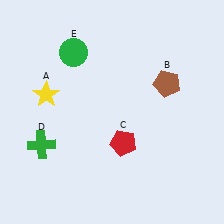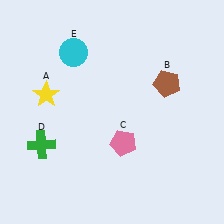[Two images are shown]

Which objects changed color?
C changed from red to pink. E changed from green to cyan.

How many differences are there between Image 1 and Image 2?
There are 2 differences between the two images.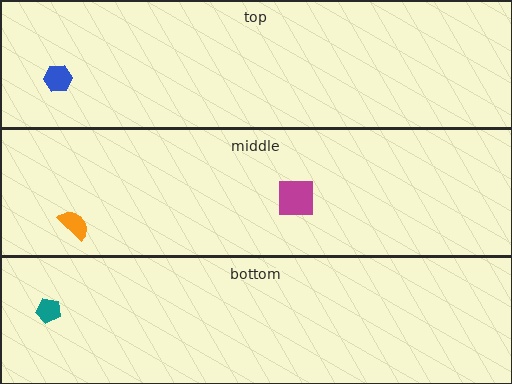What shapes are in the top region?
The blue hexagon.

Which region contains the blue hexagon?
The top region.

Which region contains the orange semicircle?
The middle region.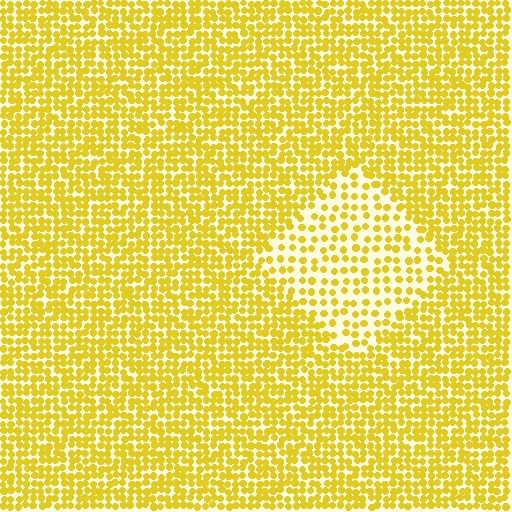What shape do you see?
I see a diamond.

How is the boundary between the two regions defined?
The boundary is defined by a change in element density (approximately 2.0x ratio). All elements are the same color, size, and shape.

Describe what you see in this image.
The image contains small yellow elements arranged at two different densities. A diamond-shaped region is visible where the elements are less densely packed than the surrounding area.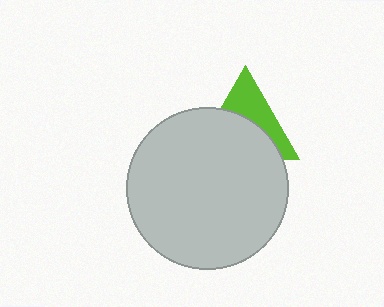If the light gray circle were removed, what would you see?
You would see the complete lime triangle.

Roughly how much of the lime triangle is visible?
A small part of it is visible (roughly 42%).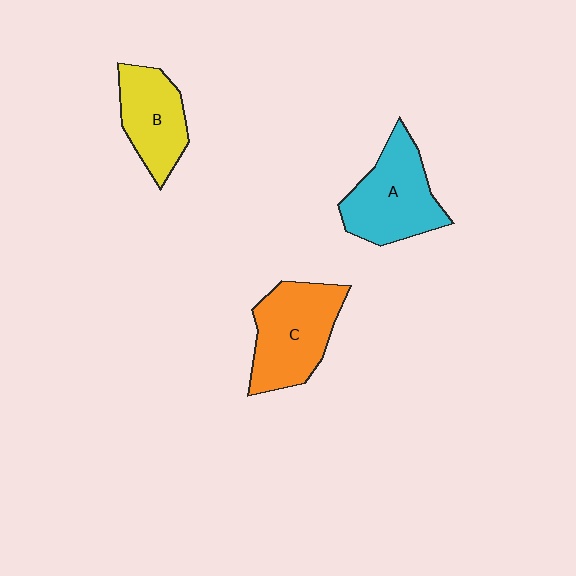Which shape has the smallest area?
Shape B (yellow).